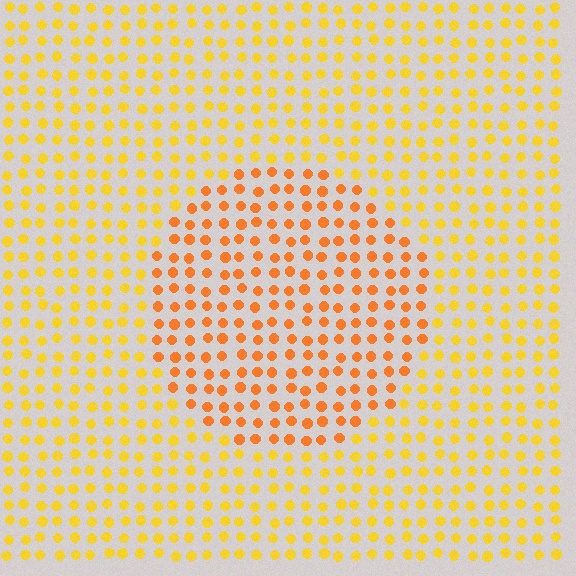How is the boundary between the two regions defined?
The boundary is defined purely by a slight shift in hue (about 26 degrees). Spacing, size, and orientation are identical on both sides.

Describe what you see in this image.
The image is filled with small yellow elements in a uniform arrangement. A circle-shaped region is visible where the elements are tinted to a slightly different hue, forming a subtle color boundary.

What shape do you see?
I see a circle.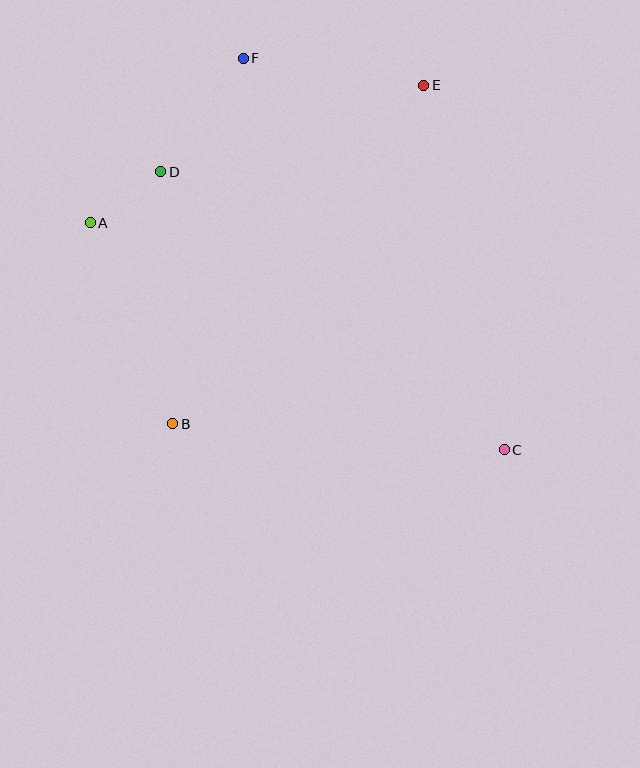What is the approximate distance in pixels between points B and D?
The distance between B and D is approximately 252 pixels.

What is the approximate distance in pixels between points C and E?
The distance between C and E is approximately 373 pixels.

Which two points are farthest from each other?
Points A and C are farthest from each other.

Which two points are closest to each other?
Points A and D are closest to each other.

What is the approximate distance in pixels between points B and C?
The distance between B and C is approximately 332 pixels.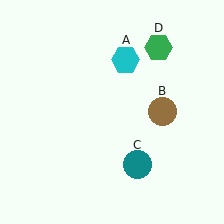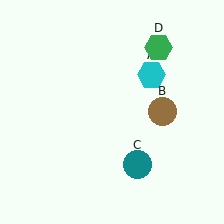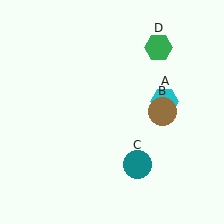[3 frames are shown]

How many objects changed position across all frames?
1 object changed position: cyan hexagon (object A).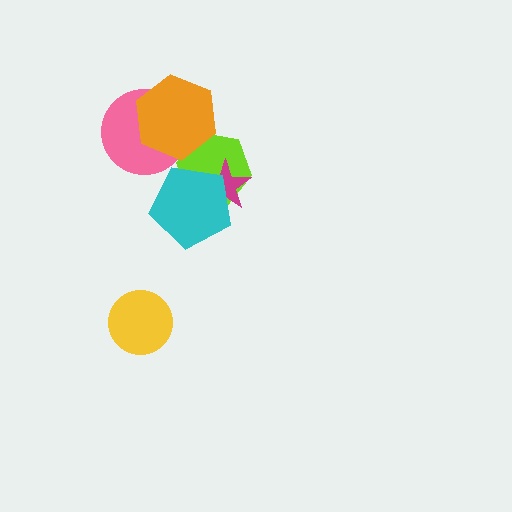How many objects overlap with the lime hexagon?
3 objects overlap with the lime hexagon.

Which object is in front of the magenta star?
The cyan pentagon is in front of the magenta star.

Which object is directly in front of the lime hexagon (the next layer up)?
The magenta star is directly in front of the lime hexagon.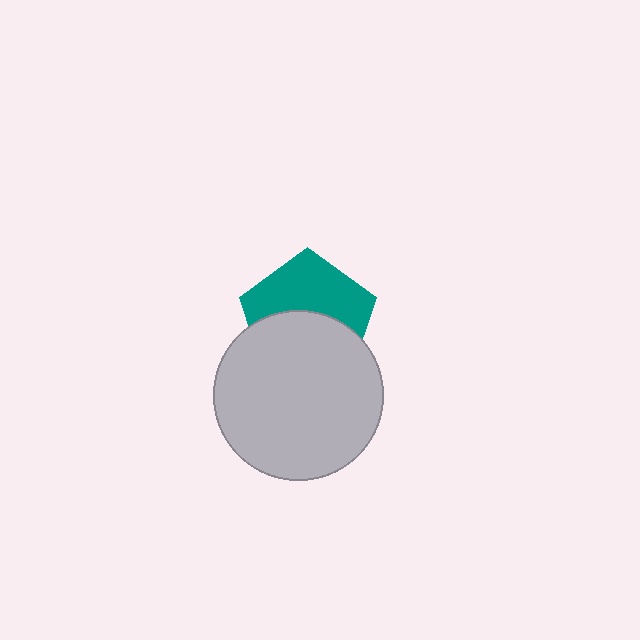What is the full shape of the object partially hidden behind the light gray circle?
The partially hidden object is a teal pentagon.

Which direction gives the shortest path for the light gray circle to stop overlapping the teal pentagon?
Moving down gives the shortest separation.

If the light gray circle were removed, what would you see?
You would see the complete teal pentagon.